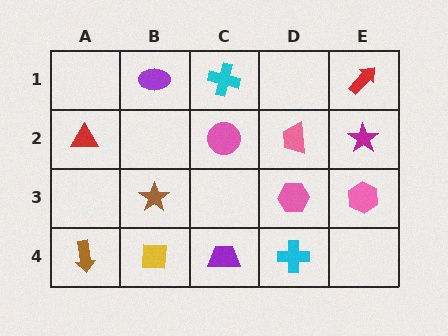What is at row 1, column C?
A cyan cross.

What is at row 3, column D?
A pink hexagon.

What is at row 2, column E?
A magenta star.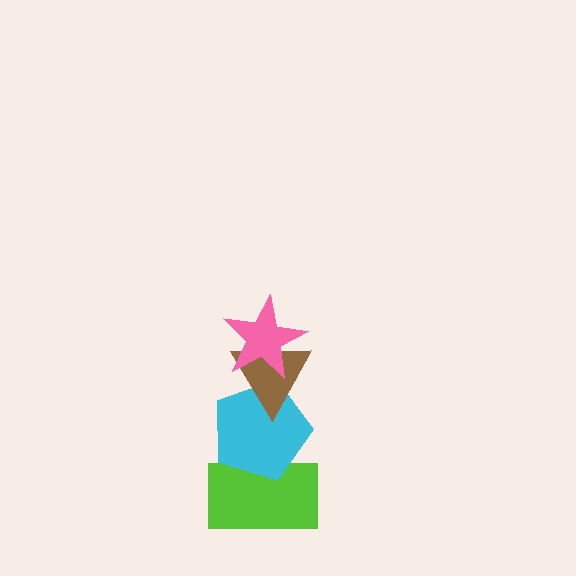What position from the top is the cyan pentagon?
The cyan pentagon is 3rd from the top.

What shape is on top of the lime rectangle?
The cyan pentagon is on top of the lime rectangle.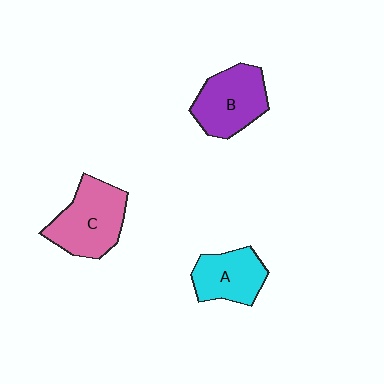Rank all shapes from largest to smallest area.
From largest to smallest: C (pink), B (purple), A (cyan).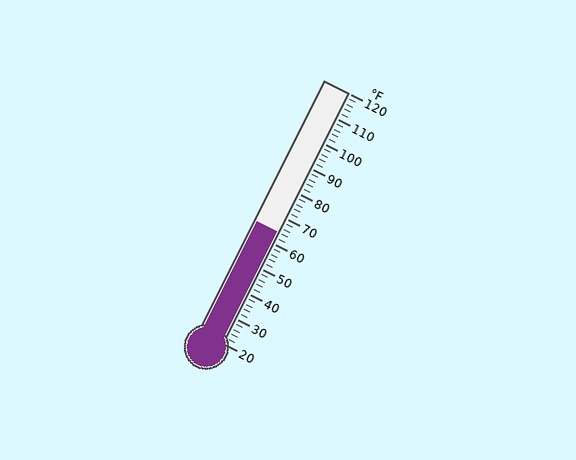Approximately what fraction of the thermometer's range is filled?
The thermometer is filled to approximately 45% of its range.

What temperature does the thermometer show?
The thermometer shows approximately 64°F.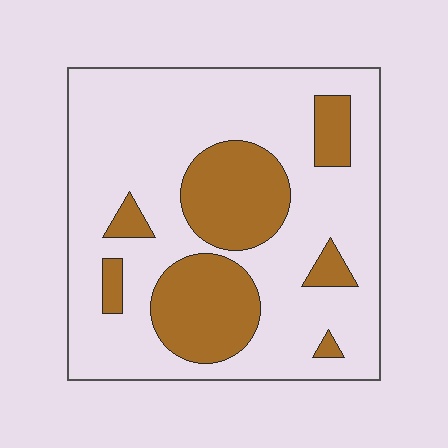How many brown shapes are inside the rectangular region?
7.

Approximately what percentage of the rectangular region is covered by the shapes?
Approximately 25%.